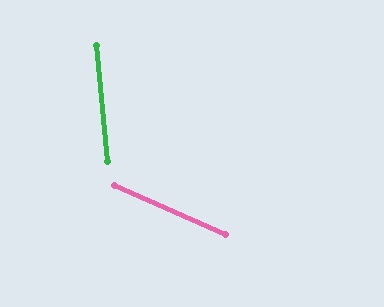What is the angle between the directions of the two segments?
Approximately 61 degrees.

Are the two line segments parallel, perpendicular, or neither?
Neither parallel nor perpendicular — they differ by about 61°.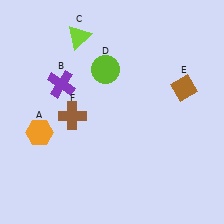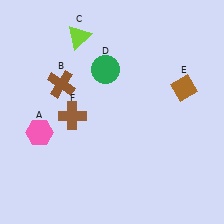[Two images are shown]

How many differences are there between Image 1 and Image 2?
There are 3 differences between the two images.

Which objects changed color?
A changed from orange to pink. B changed from purple to brown. D changed from lime to green.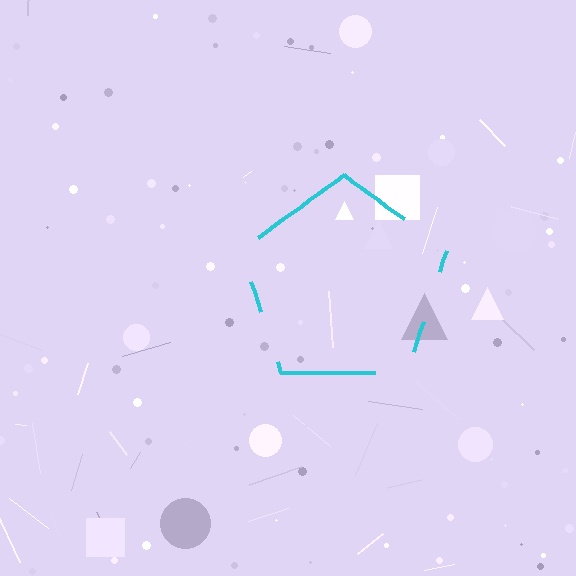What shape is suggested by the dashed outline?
The dashed outline suggests a pentagon.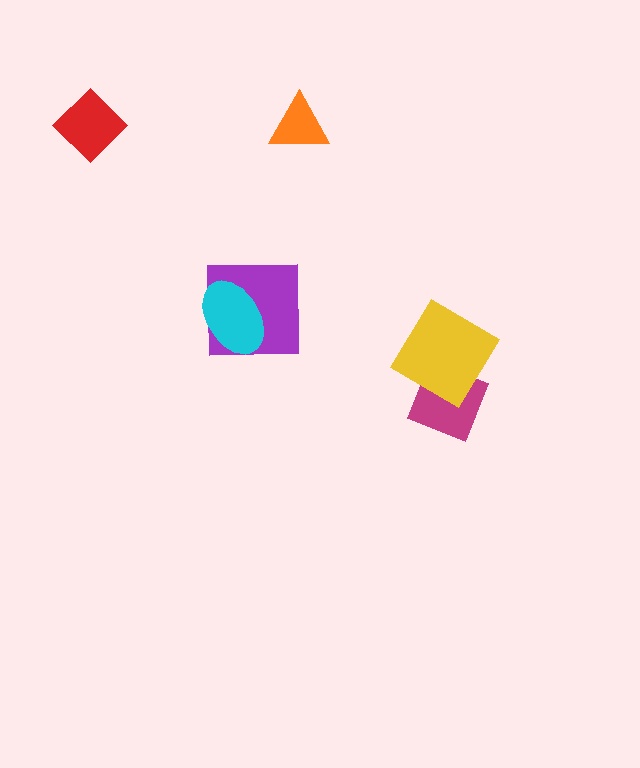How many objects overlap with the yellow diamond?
1 object overlaps with the yellow diamond.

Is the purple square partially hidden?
Yes, it is partially covered by another shape.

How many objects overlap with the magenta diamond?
1 object overlaps with the magenta diamond.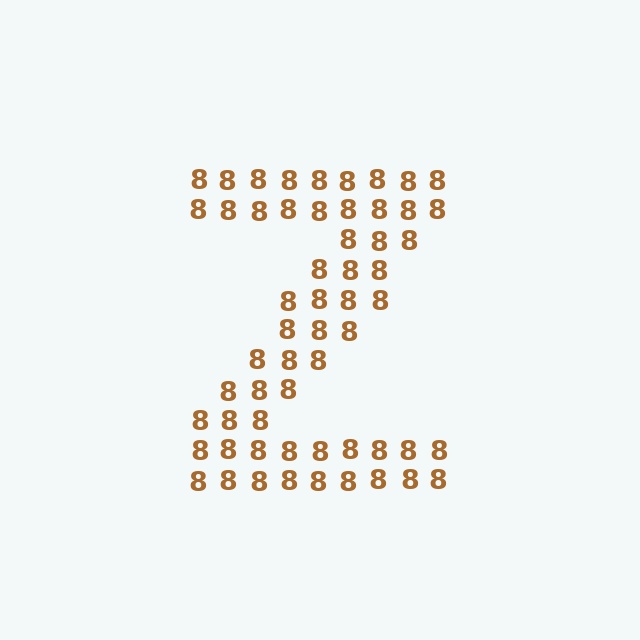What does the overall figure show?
The overall figure shows the letter Z.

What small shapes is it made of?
It is made of small digit 8's.